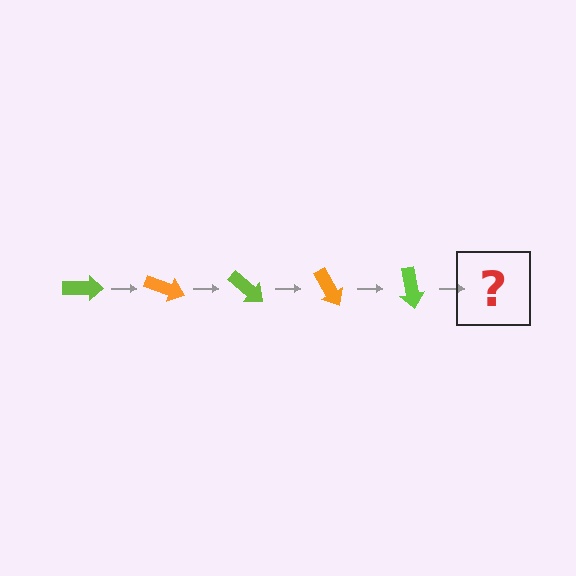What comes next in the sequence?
The next element should be an orange arrow, rotated 100 degrees from the start.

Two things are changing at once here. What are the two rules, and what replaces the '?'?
The two rules are that it rotates 20 degrees each step and the color cycles through lime and orange. The '?' should be an orange arrow, rotated 100 degrees from the start.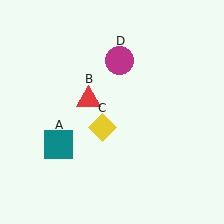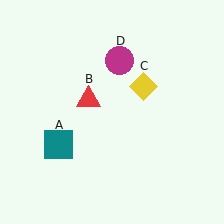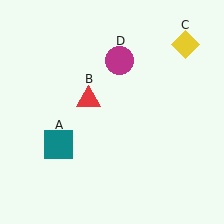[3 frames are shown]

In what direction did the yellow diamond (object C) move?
The yellow diamond (object C) moved up and to the right.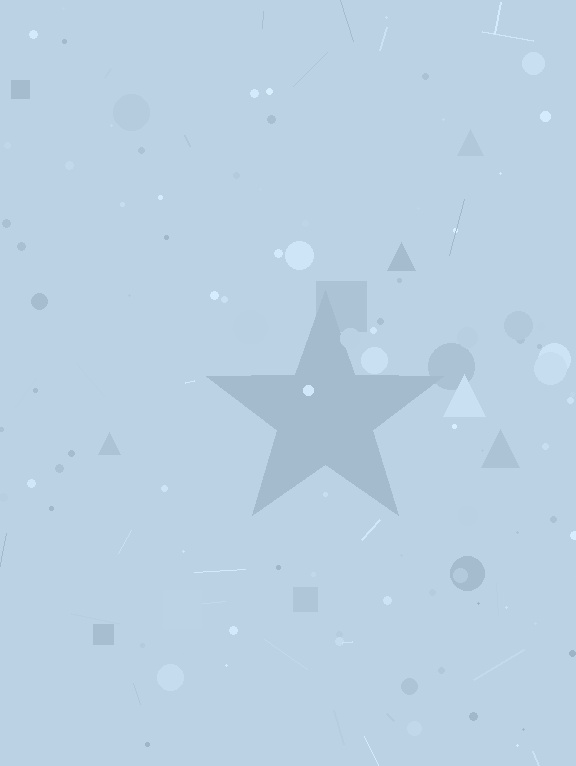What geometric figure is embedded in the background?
A star is embedded in the background.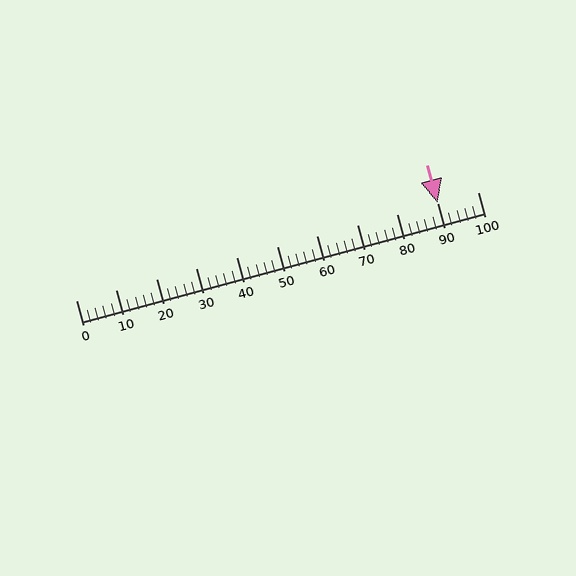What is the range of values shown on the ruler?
The ruler shows values from 0 to 100.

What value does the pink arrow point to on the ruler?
The pink arrow points to approximately 90.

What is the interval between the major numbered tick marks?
The major tick marks are spaced 10 units apart.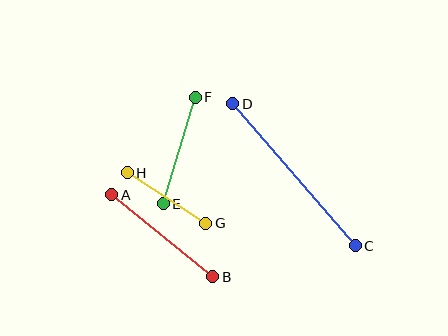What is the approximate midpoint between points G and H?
The midpoint is at approximately (167, 198) pixels.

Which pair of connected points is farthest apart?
Points C and D are farthest apart.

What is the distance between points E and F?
The distance is approximately 111 pixels.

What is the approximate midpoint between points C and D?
The midpoint is at approximately (294, 175) pixels.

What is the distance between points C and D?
The distance is approximately 188 pixels.